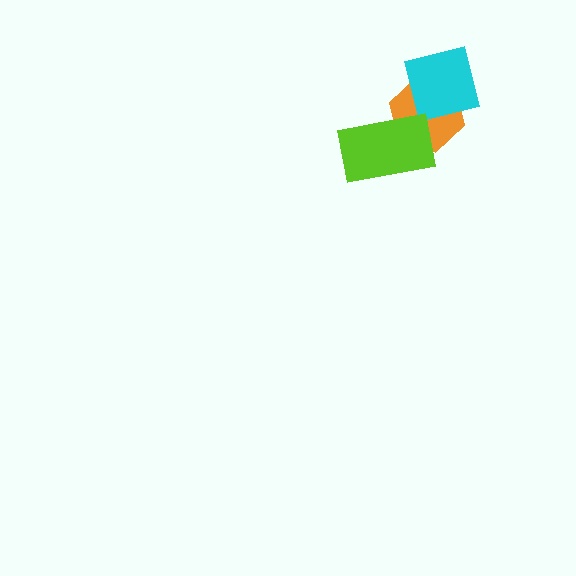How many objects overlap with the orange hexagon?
2 objects overlap with the orange hexagon.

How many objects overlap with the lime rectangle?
1 object overlaps with the lime rectangle.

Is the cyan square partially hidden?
No, no other shape covers it.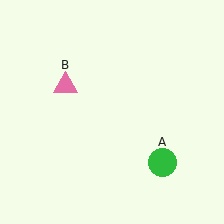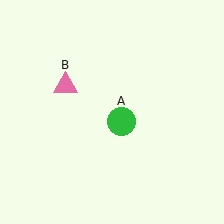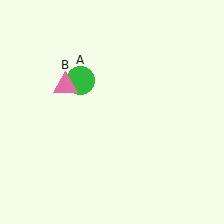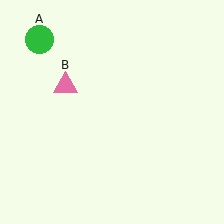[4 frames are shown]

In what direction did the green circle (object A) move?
The green circle (object A) moved up and to the left.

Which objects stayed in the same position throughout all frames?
Pink triangle (object B) remained stationary.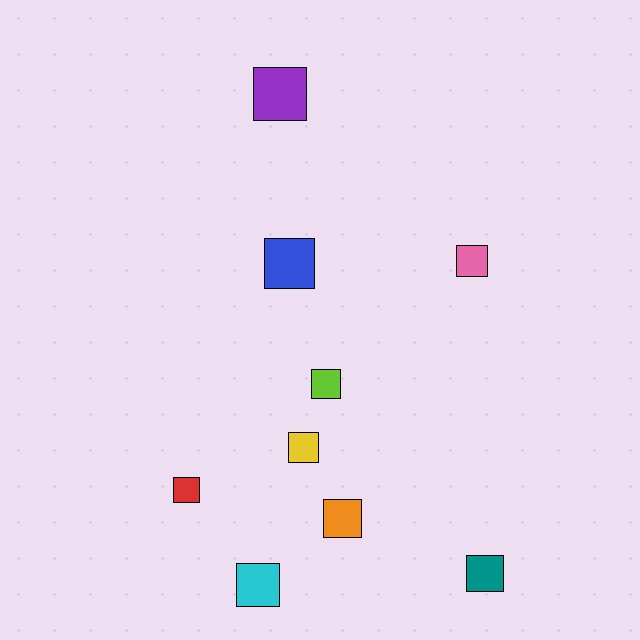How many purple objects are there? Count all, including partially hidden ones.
There is 1 purple object.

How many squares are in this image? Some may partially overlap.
There are 9 squares.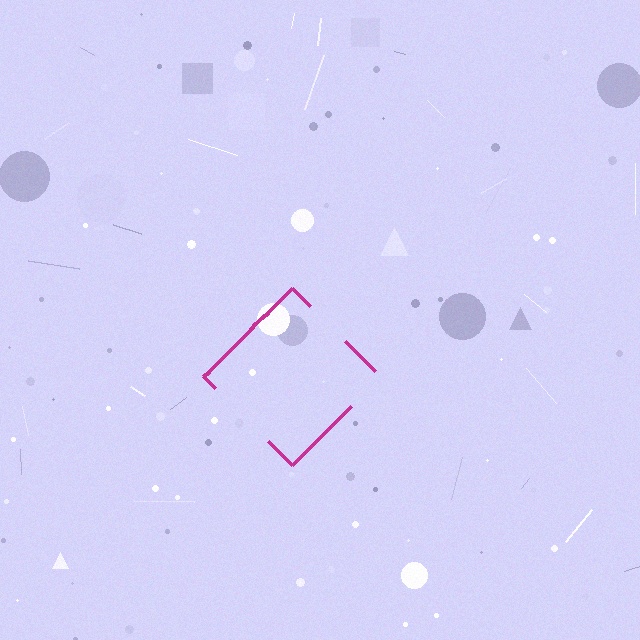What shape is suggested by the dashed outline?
The dashed outline suggests a diamond.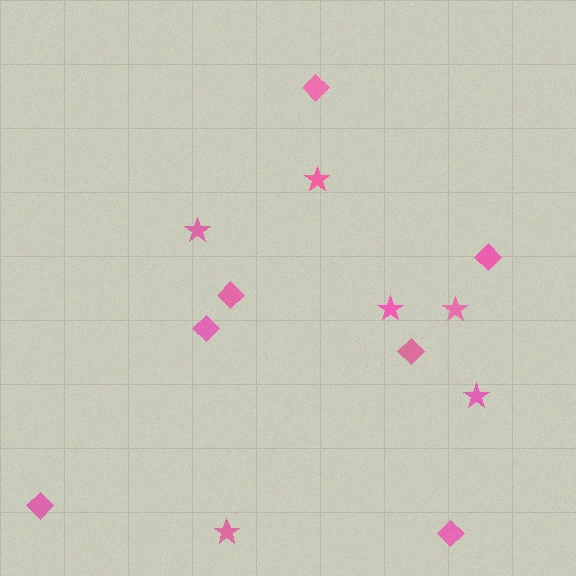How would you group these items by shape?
There are 2 groups: one group of stars (6) and one group of diamonds (7).